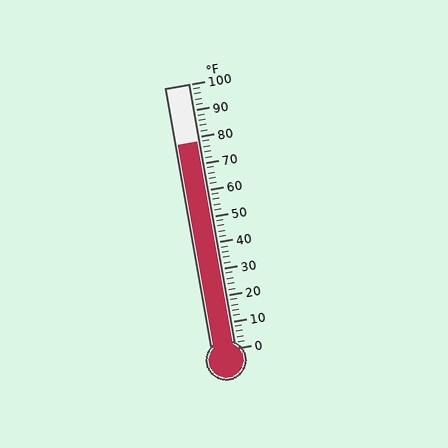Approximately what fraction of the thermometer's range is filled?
The thermometer is filled to approximately 80% of its range.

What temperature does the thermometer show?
The thermometer shows approximately 78°F.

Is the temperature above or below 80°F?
The temperature is below 80°F.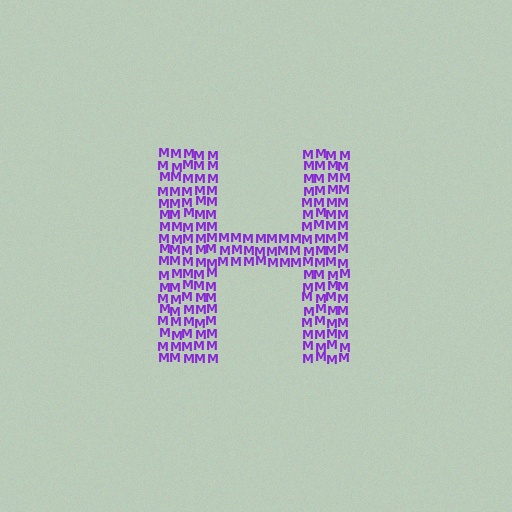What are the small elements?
The small elements are letter M's.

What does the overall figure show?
The overall figure shows the letter H.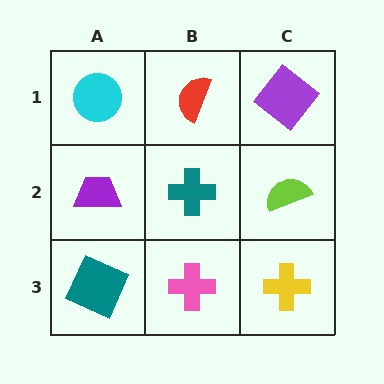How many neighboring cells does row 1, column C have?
2.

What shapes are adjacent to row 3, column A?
A purple trapezoid (row 2, column A), a pink cross (row 3, column B).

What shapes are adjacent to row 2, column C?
A purple diamond (row 1, column C), a yellow cross (row 3, column C), a teal cross (row 2, column B).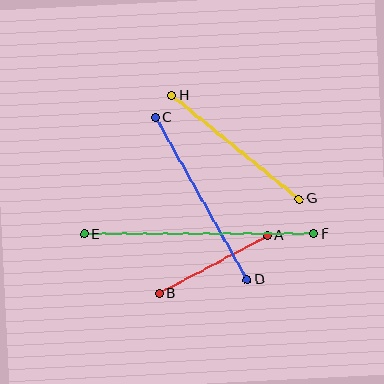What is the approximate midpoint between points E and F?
The midpoint is at approximately (199, 234) pixels.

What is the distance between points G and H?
The distance is approximately 164 pixels.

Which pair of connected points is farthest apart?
Points E and F are farthest apart.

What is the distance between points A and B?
The distance is approximately 123 pixels.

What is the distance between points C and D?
The distance is approximately 187 pixels.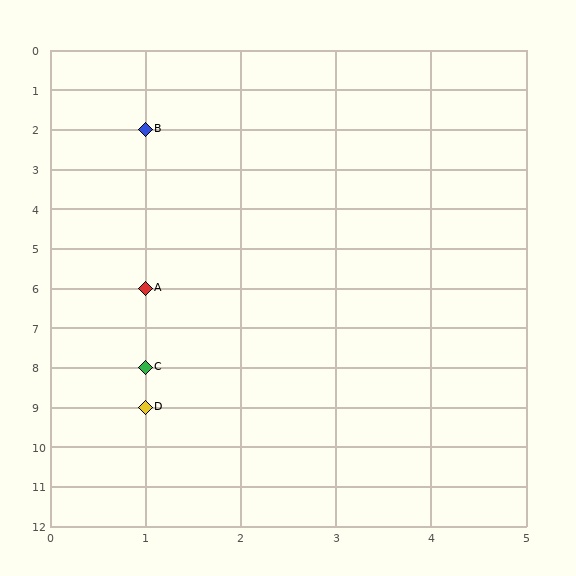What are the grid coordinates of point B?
Point B is at grid coordinates (1, 2).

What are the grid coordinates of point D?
Point D is at grid coordinates (1, 9).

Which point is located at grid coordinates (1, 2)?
Point B is at (1, 2).